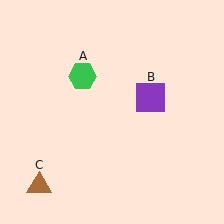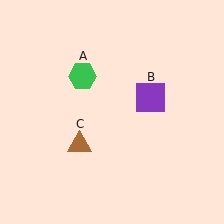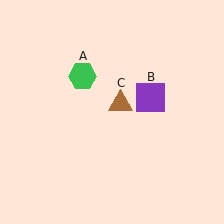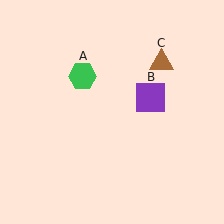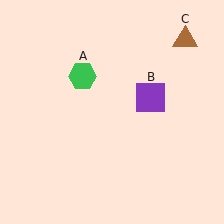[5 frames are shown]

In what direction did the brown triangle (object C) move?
The brown triangle (object C) moved up and to the right.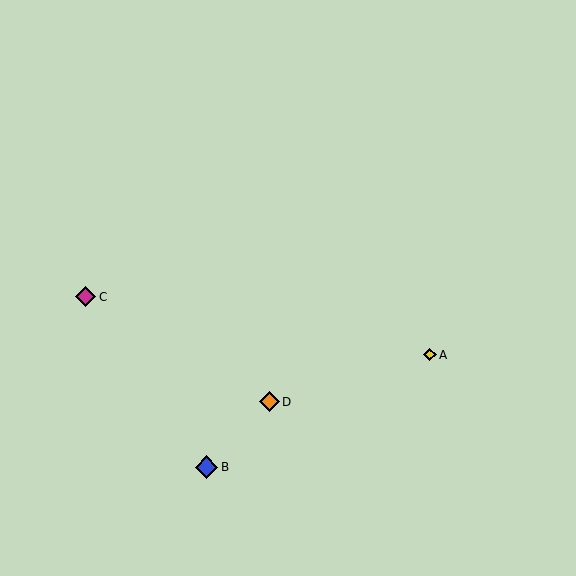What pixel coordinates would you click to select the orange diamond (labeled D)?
Click at (269, 402) to select the orange diamond D.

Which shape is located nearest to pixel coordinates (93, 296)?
The magenta diamond (labeled C) at (85, 297) is nearest to that location.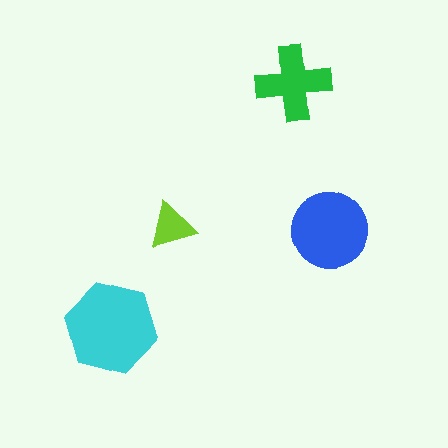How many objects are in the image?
There are 4 objects in the image.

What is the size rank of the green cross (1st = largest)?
3rd.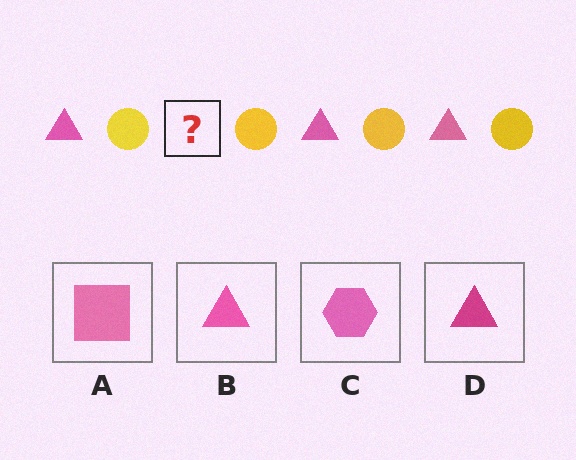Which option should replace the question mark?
Option B.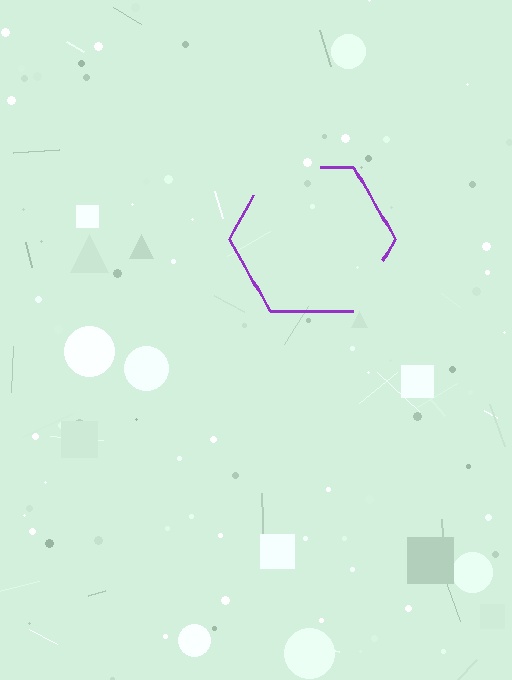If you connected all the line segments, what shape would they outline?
They would outline a hexagon.